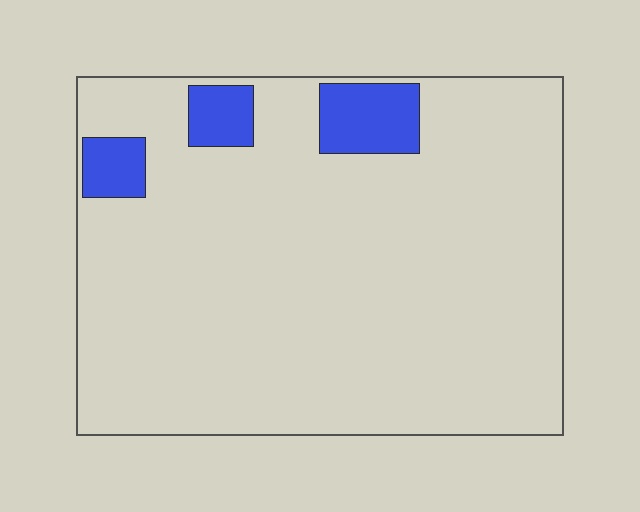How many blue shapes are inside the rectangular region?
3.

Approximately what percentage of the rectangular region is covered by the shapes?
Approximately 10%.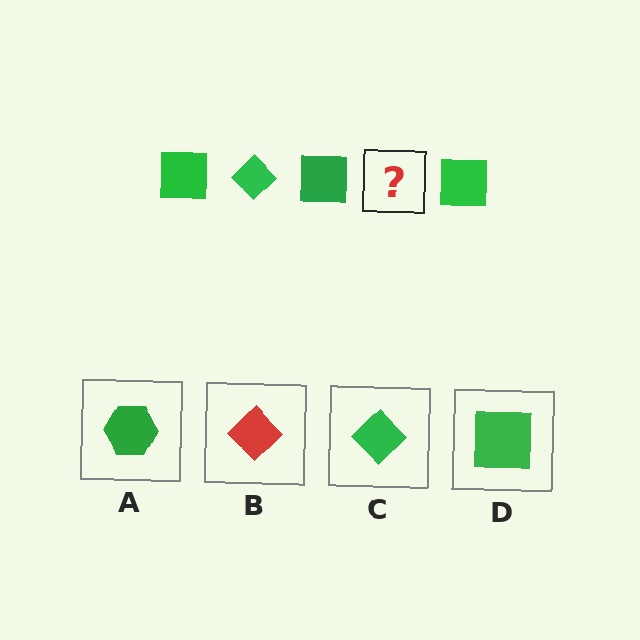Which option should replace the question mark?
Option C.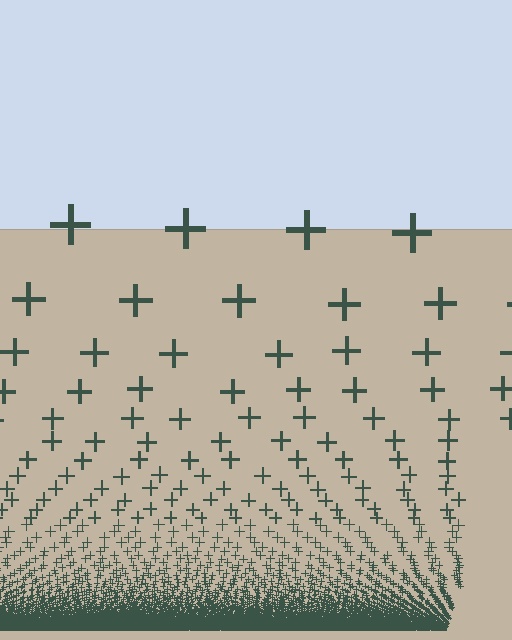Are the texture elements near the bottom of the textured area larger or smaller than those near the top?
Smaller. The gradient is inverted — elements near the bottom are smaller and denser.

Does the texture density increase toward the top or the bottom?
Density increases toward the bottom.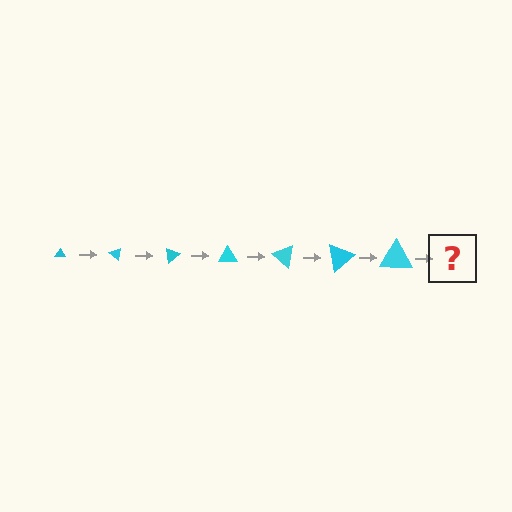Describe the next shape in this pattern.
It should be a triangle, larger than the previous one and rotated 280 degrees from the start.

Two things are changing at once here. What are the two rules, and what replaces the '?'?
The two rules are that the triangle grows larger each step and it rotates 40 degrees each step. The '?' should be a triangle, larger than the previous one and rotated 280 degrees from the start.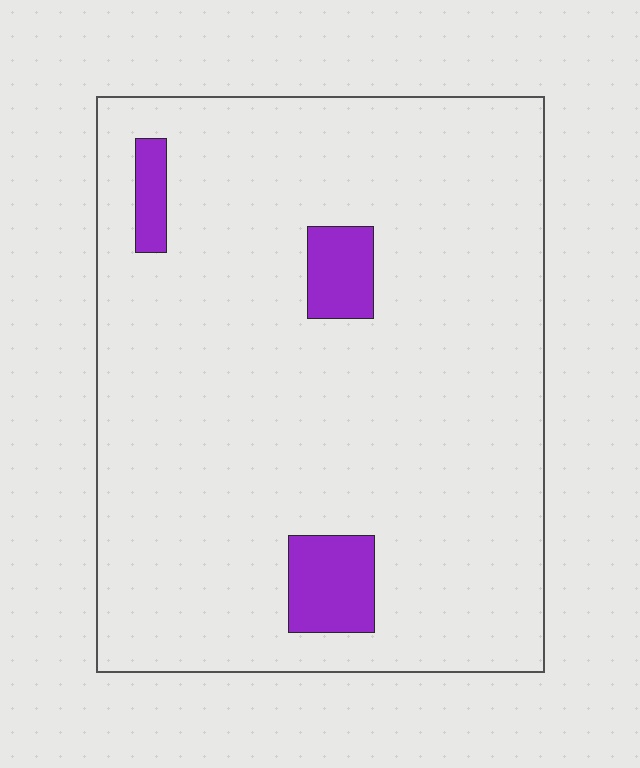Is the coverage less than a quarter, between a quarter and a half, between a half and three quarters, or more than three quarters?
Less than a quarter.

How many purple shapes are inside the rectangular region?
3.